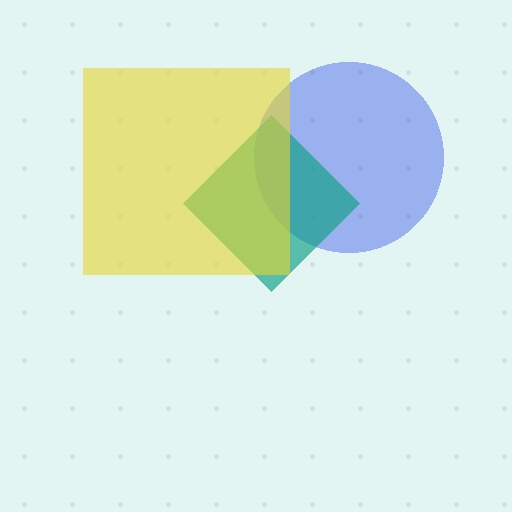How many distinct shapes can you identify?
There are 3 distinct shapes: a blue circle, a teal diamond, a yellow square.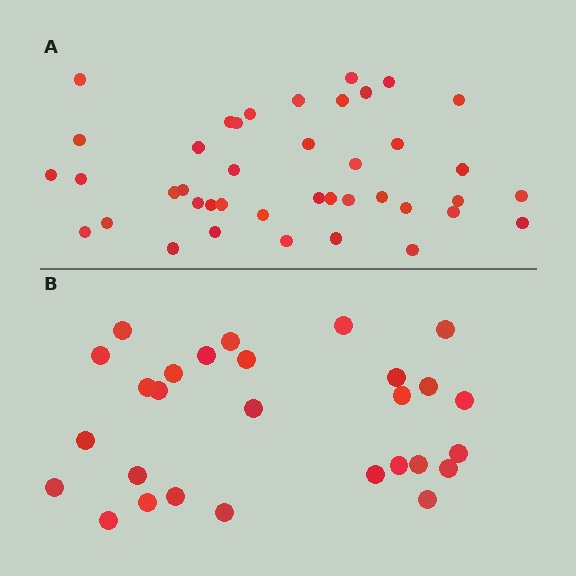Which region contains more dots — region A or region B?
Region A (the top region) has more dots.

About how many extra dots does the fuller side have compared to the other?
Region A has approximately 15 more dots than region B.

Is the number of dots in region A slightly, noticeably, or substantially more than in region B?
Region A has substantially more. The ratio is roughly 1.5 to 1.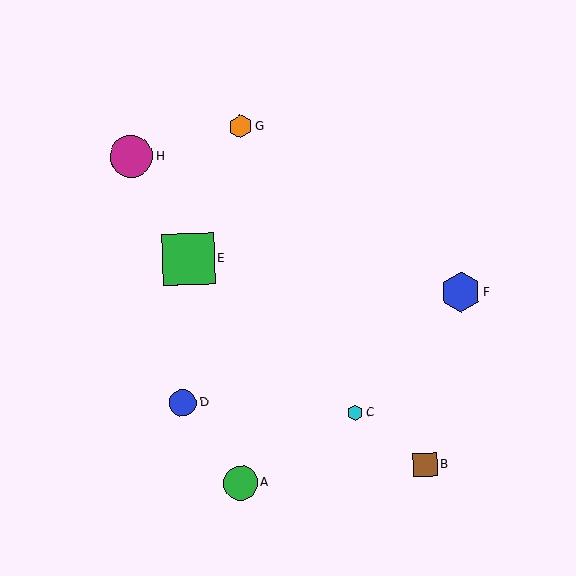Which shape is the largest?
The green square (labeled E) is the largest.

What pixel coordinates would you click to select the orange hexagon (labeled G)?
Click at (241, 126) to select the orange hexagon G.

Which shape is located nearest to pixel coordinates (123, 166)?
The magenta circle (labeled H) at (131, 156) is nearest to that location.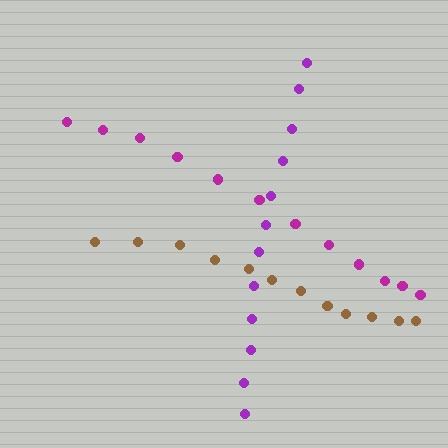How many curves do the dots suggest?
There are 3 distinct paths.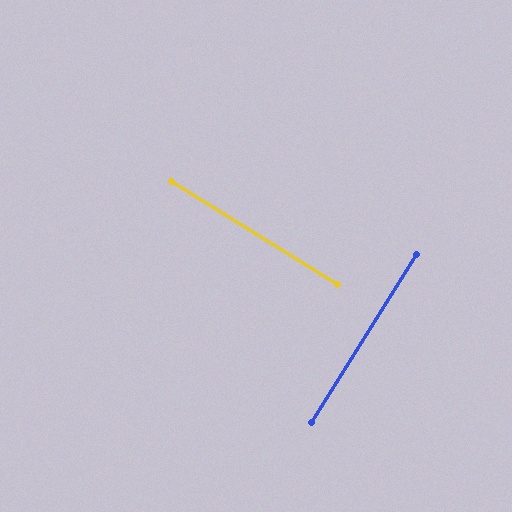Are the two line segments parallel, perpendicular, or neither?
Perpendicular — they meet at approximately 90°.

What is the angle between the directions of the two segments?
Approximately 90 degrees.